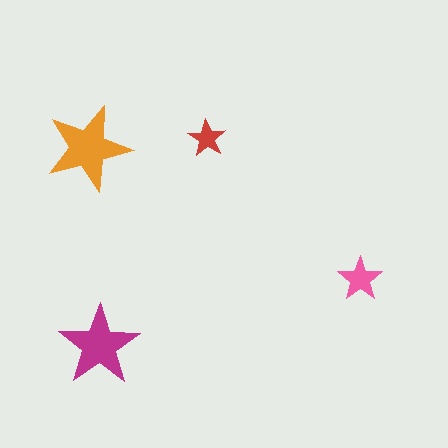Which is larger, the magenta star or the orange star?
The orange one.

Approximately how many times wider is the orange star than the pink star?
About 2 times wider.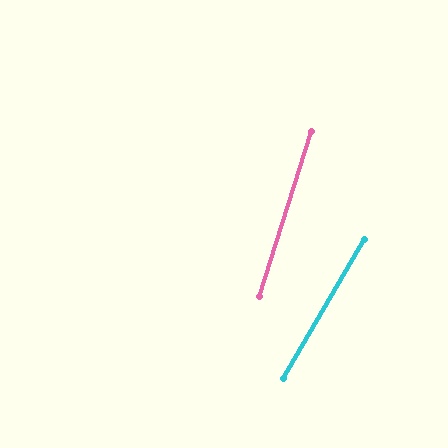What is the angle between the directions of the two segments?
Approximately 13 degrees.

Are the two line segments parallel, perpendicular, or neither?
Neither parallel nor perpendicular — they differ by about 13°.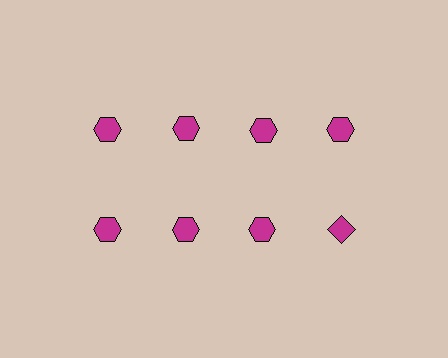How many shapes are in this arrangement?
There are 8 shapes arranged in a grid pattern.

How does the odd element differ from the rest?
It has a different shape: diamond instead of hexagon.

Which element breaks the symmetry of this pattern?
The magenta diamond in the second row, second from right column breaks the symmetry. All other shapes are magenta hexagons.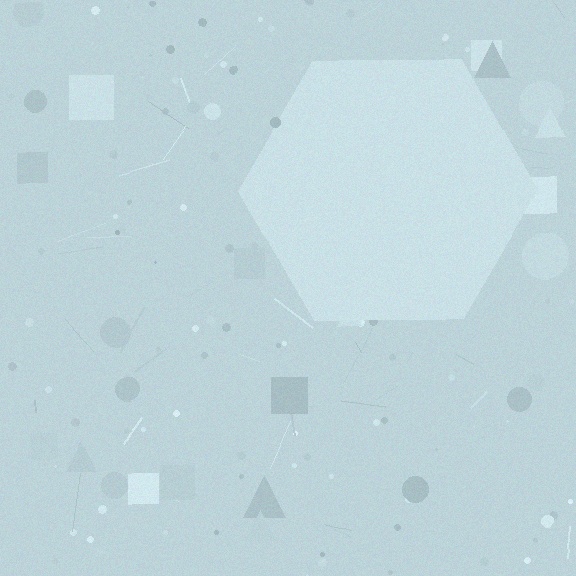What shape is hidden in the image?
A hexagon is hidden in the image.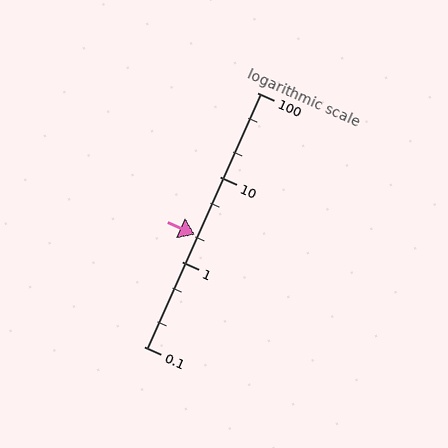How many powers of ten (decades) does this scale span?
The scale spans 3 decades, from 0.1 to 100.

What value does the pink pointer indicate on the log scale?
The pointer indicates approximately 2.1.